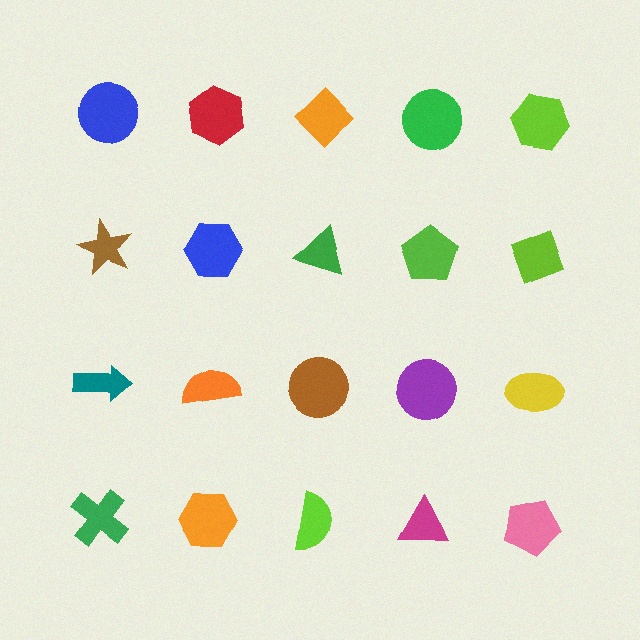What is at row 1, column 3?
An orange diamond.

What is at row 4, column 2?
An orange hexagon.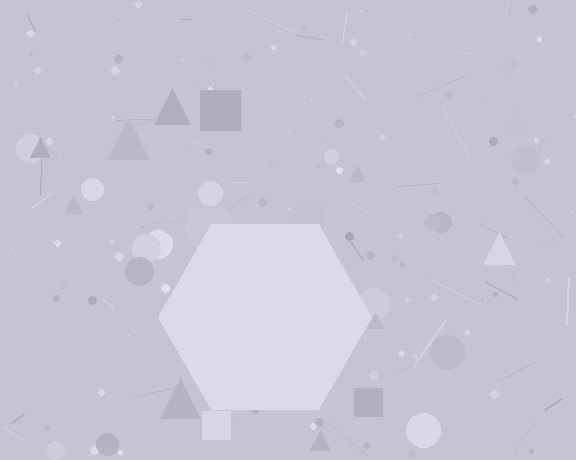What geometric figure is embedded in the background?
A hexagon is embedded in the background.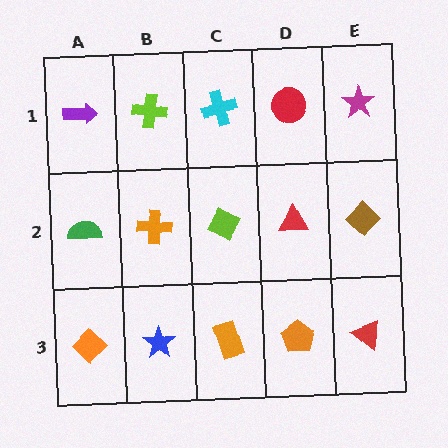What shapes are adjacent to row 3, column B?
An orange cross (row 2, column B), an orange diamond (row 3, column A), an orange rectangle (row 3, column C).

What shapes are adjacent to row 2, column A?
A purple arrow (row 1, column A), an orange diamond (row 3, column A), an orange cross (row 2, column B).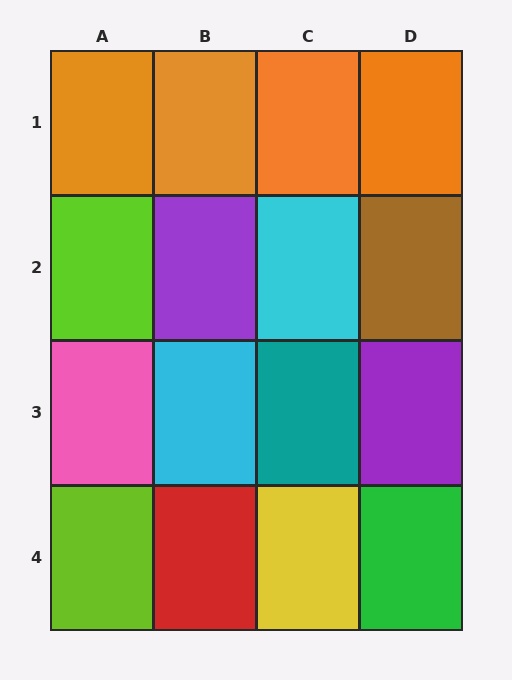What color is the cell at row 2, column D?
Brown.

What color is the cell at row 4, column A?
Lime.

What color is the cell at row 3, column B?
Cyan.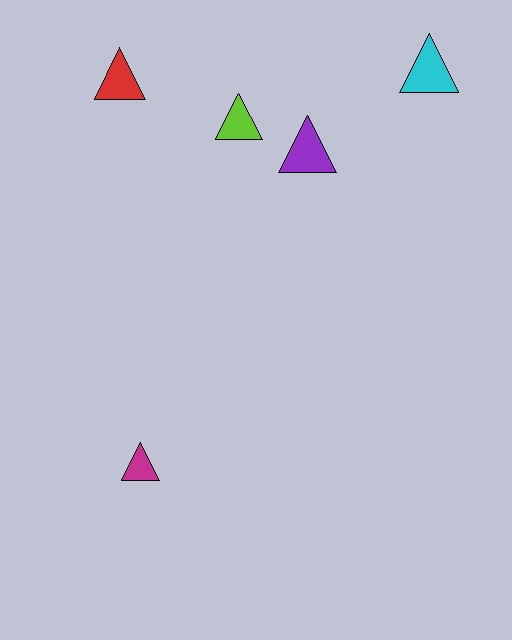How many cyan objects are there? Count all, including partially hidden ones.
There is 1 cyan object.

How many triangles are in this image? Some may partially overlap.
There are 5 triangles.